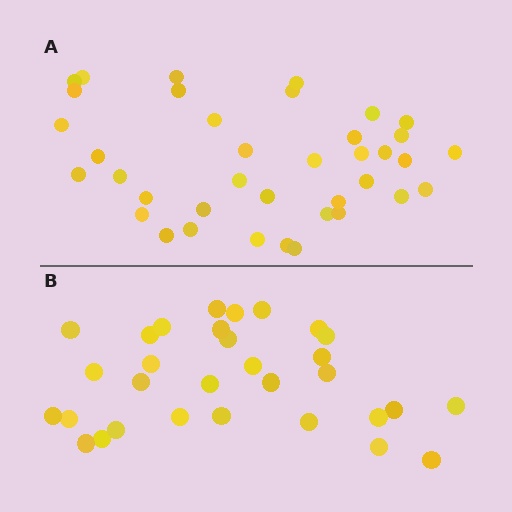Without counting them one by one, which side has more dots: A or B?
Region A (the top region) has more dots.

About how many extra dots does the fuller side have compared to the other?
Region A has roughly 8 or so more dots than region B.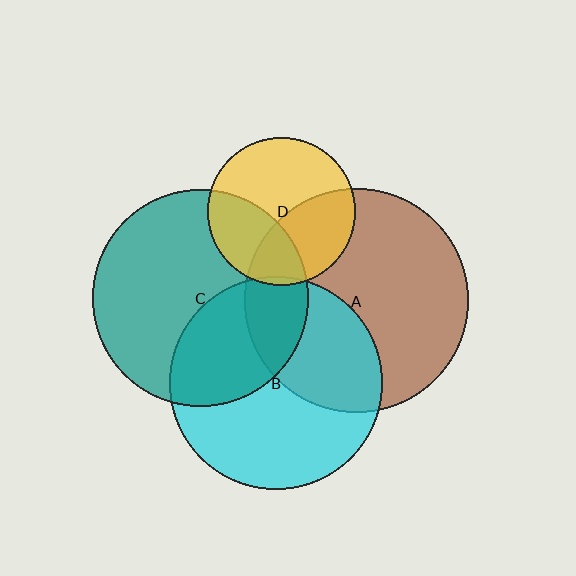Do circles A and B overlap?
Yes.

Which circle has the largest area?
Circle A (brown).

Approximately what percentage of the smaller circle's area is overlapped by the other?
Approximately 40%.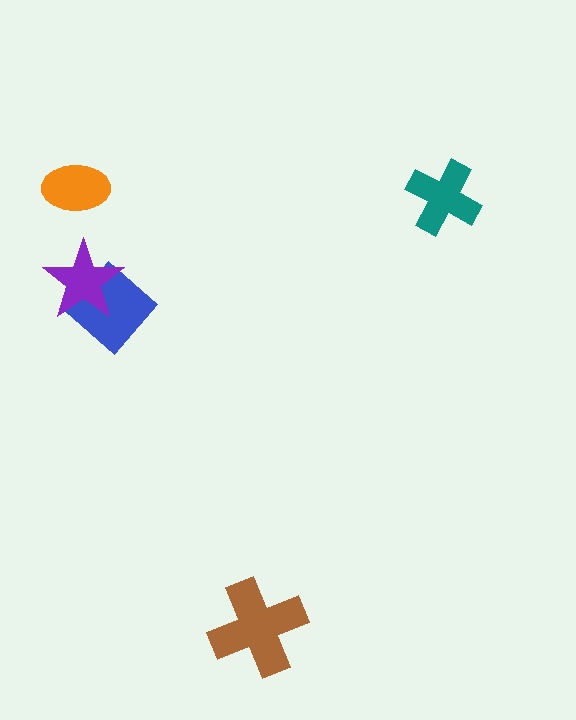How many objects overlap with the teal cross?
0 objects overlap with the teal cross.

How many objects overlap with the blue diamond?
1 object overlaps with the blue diamond.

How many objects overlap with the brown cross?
0 objects overlap with the brown cross.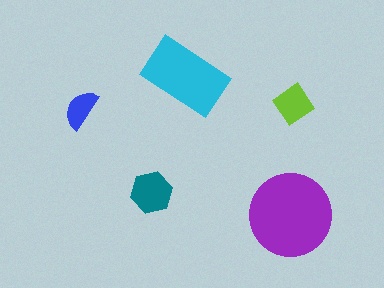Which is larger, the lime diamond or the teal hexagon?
The teal hexagon.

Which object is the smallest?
The blue semicircle.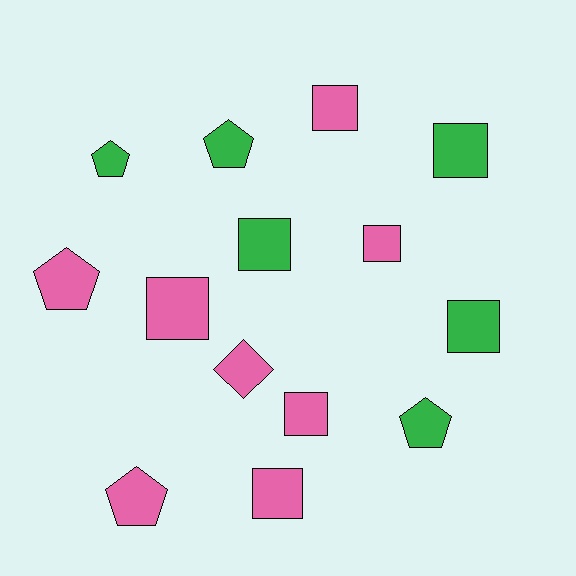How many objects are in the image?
There are 14 objects.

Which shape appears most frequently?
Square, with 8 objects.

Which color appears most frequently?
Pink, with 8 objects.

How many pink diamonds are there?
There is 1 pink diamond.